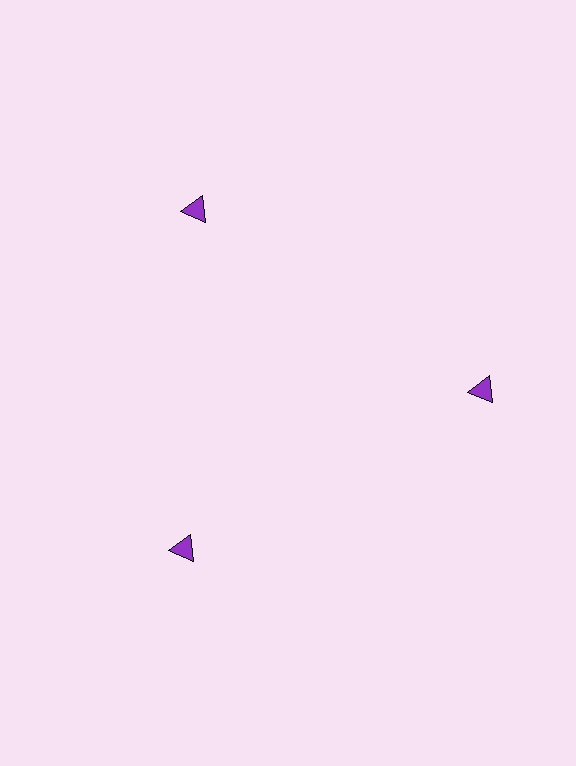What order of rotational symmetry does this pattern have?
This pattern has 3-fold rotational symmetry.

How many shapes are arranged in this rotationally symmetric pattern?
There are 3 shapes, arranged in 3 groups of 1.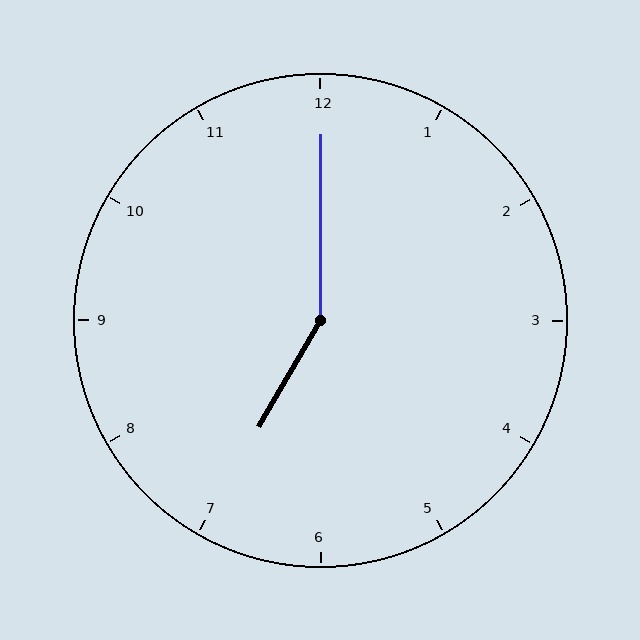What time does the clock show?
7:00.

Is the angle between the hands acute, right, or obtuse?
It is obtuse.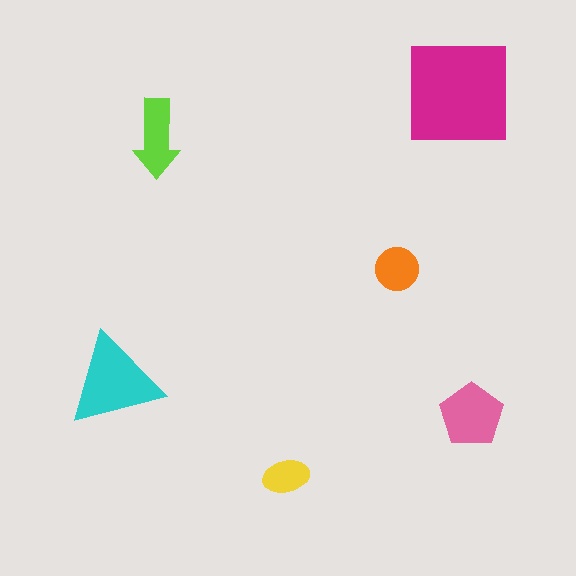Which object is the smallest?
The yellow ellipse.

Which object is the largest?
The magenta square.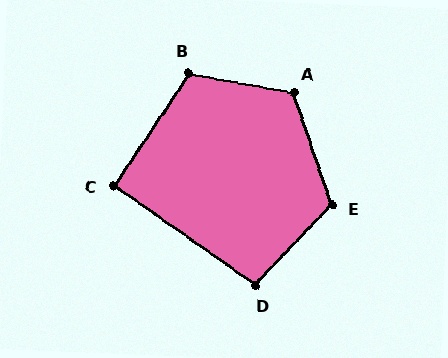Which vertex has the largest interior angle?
A, at approximately 119 degrees.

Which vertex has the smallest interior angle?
C, at approximately 91 degrees.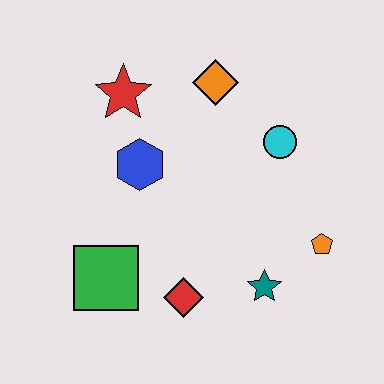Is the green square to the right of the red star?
No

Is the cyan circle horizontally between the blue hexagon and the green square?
No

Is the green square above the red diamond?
Yes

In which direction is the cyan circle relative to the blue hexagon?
The cyan circle is to the right of the blue hexagon.